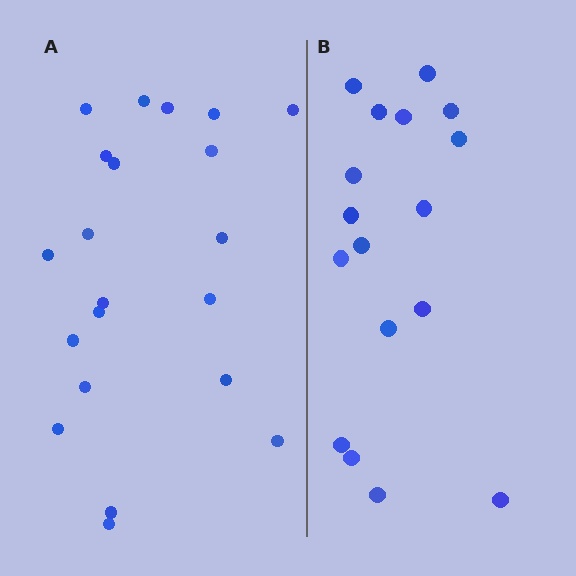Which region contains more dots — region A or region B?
Region A (the left region) has more dots.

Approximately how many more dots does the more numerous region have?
Region A has about 4 more dots than region B.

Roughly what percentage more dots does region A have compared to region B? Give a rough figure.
About 25% more.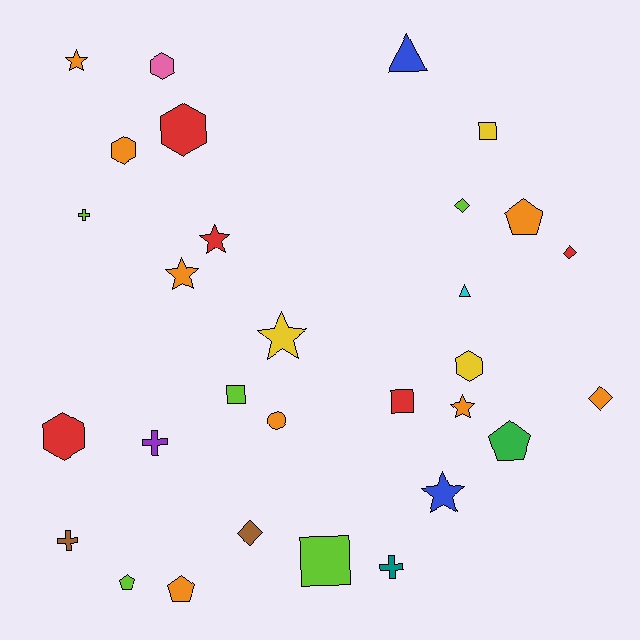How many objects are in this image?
There are 30 objects.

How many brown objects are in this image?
There are 2 brown objects.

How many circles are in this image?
There is 1 circle.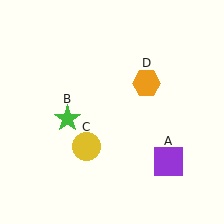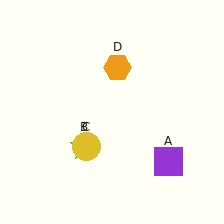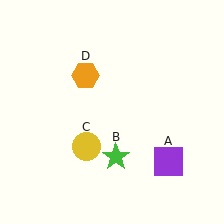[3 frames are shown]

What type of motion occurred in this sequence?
The green star (object B), orange hexagon (object D) rotated counterclockwise around the center of the scene.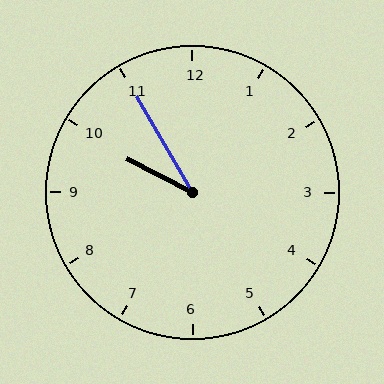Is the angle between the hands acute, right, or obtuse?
It is acute.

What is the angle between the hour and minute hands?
Approximately 32 degrees.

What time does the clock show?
9:55.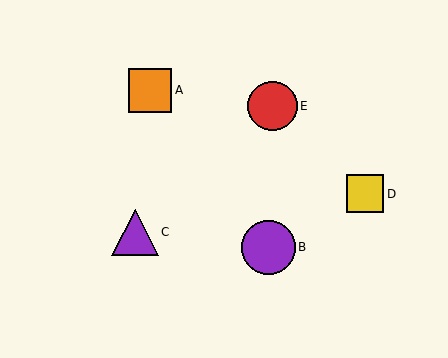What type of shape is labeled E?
Shape E is a red circle.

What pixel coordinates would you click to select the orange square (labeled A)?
Click at (150, 90) to select the orange square A.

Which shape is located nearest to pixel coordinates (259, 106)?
The red circle (labeled E) at (272, 106) is nearest to that location.